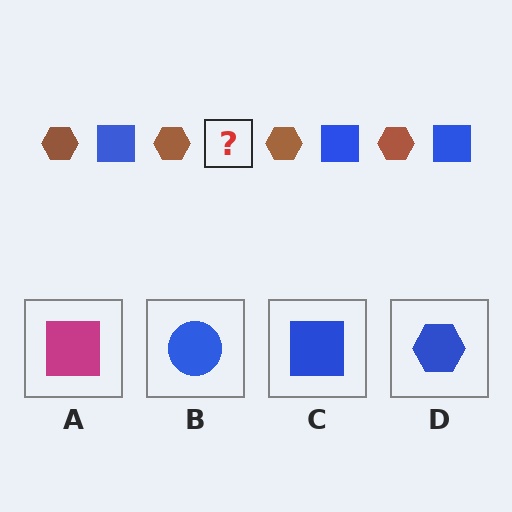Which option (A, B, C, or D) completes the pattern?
C.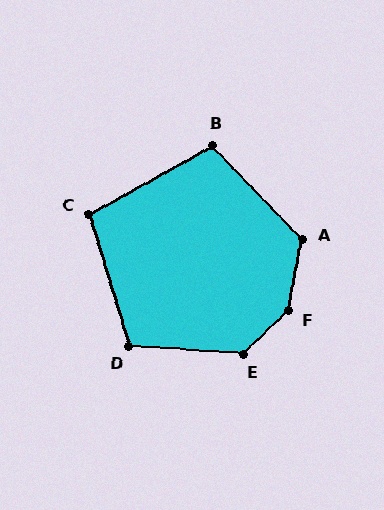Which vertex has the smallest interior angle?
C, at approximately 102 degrees.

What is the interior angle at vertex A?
Approximately 125 degrees (obtuse).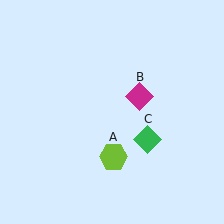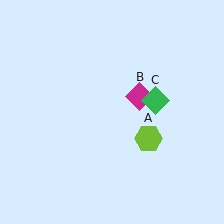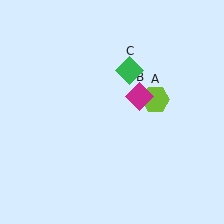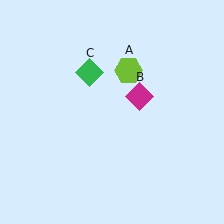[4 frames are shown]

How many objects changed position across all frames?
2 objects changed position: lime hexagon (object A), green diamond (object C).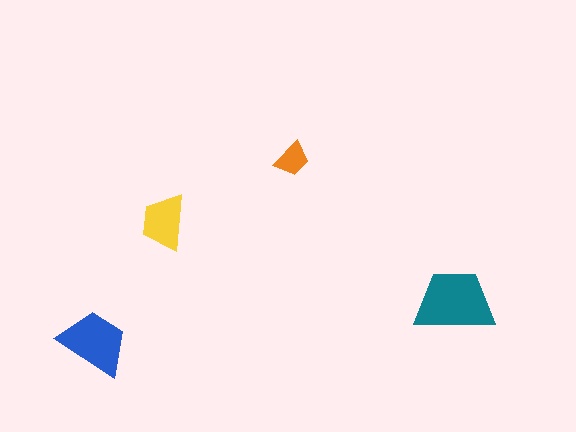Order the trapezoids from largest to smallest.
the teal one, the blue one, the yellow one, the orange one.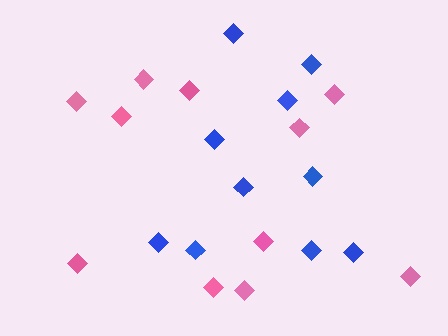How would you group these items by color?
There are 2 groups: one group of blue diamonds (10) and one group of pink diamonds (11).